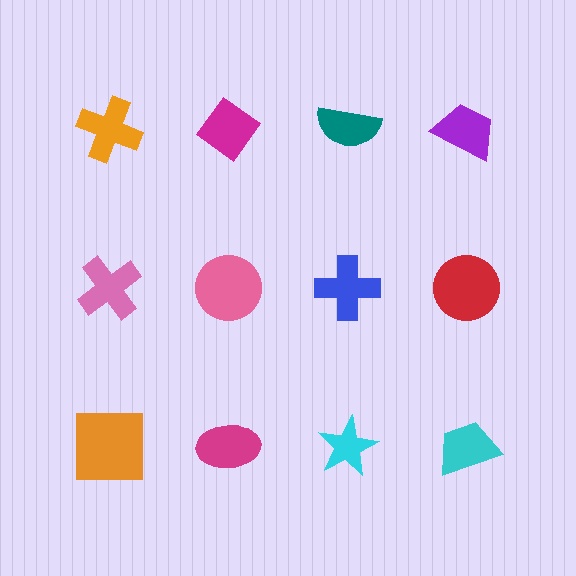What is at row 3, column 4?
A cyan trapezoid.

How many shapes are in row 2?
4 shapes.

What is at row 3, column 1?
An orange square.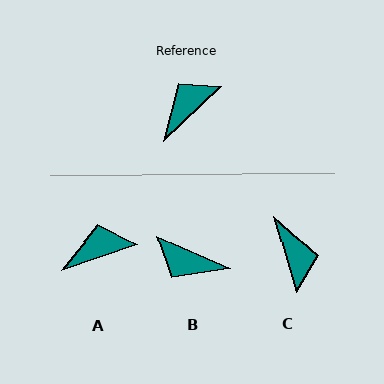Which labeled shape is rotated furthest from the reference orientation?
C, about 117 degrees away.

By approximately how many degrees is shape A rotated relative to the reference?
Approximately 24 degrees clockwise.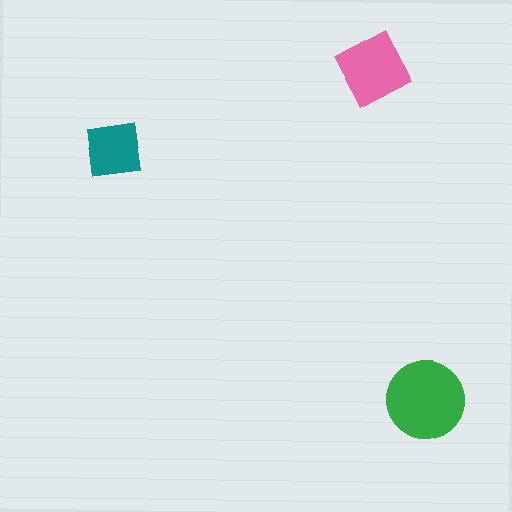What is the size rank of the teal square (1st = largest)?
3rd.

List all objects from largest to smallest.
The green circle, the pink square, the teal square.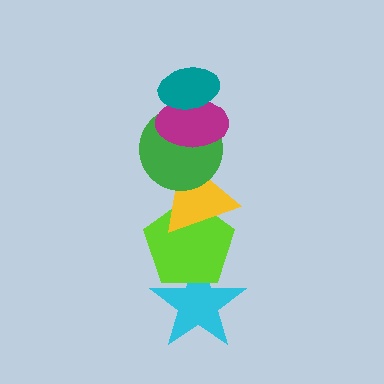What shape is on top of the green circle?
The magenta ellipse is on top of the green circle.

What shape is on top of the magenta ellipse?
The teal ellipse is on top of the magenta ellipse.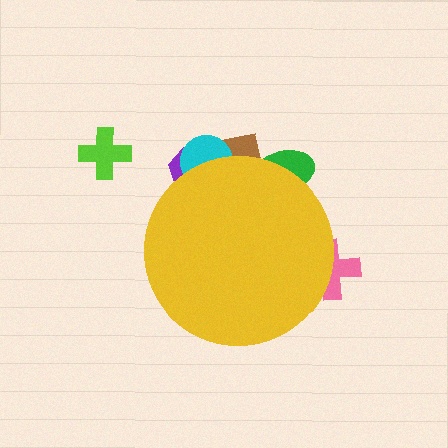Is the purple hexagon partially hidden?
Yes, the purple hexagon is partially hidden behind the yellow circle.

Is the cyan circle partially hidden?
Yes, the cyan circle is partially hidden behind the yellow circle.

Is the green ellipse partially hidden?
Yes, the green ellipse is partially hidden behind the yellow circle.